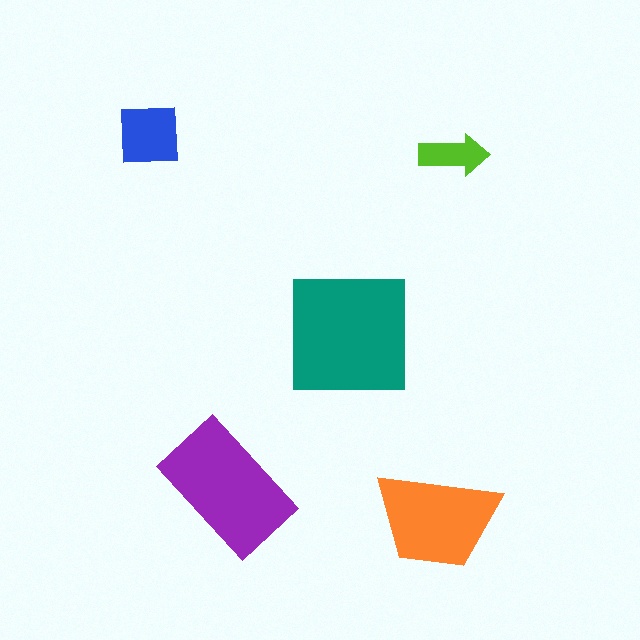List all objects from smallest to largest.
The lime arrow, the blue square, the orange trapezoid, the purple rectangle, the teal square.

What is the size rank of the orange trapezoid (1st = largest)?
3rd.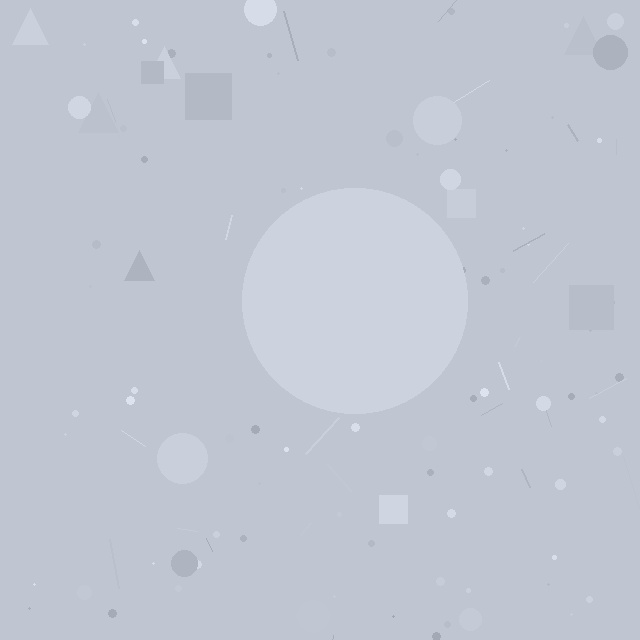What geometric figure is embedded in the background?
A circle is embedded in the background.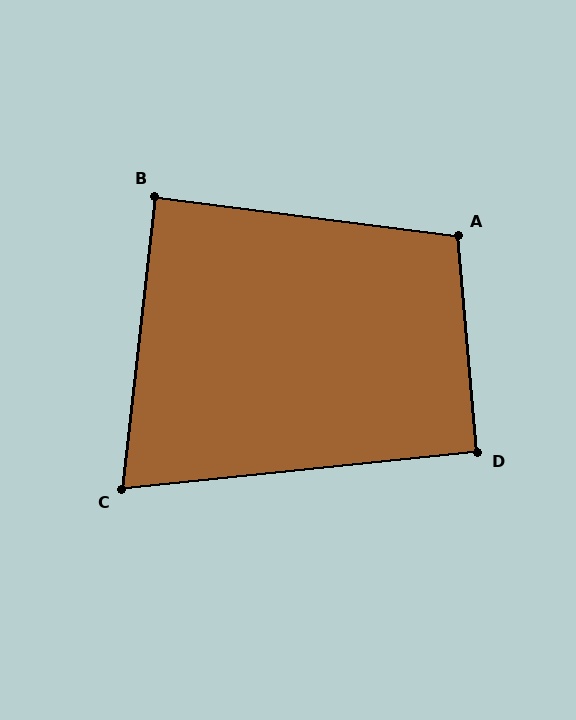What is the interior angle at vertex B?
Approximately 89 degrees (approximately right).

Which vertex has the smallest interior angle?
C, at approximately 78 degrees.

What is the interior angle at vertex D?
Approximately 91 degrees (approximately right).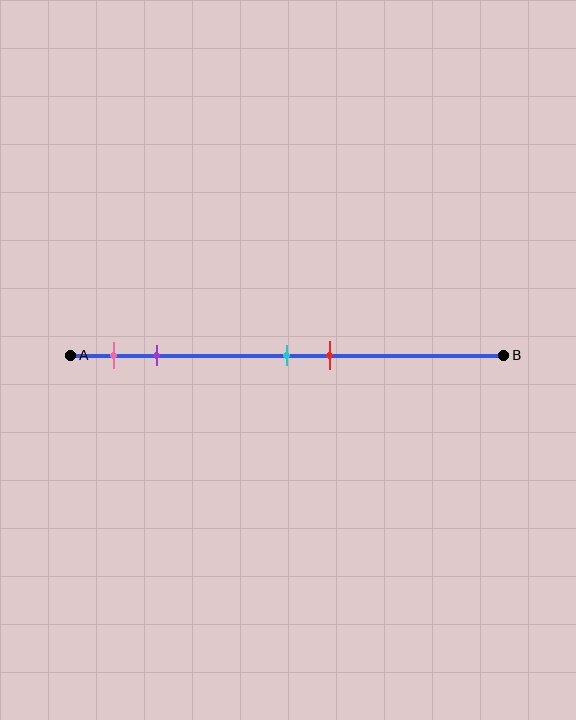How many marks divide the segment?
There are 4 marks dividing the segment.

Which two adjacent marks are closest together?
The cyan and red marks are the closest adjacent pair.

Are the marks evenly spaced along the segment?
No, the marks are not evenly spaced.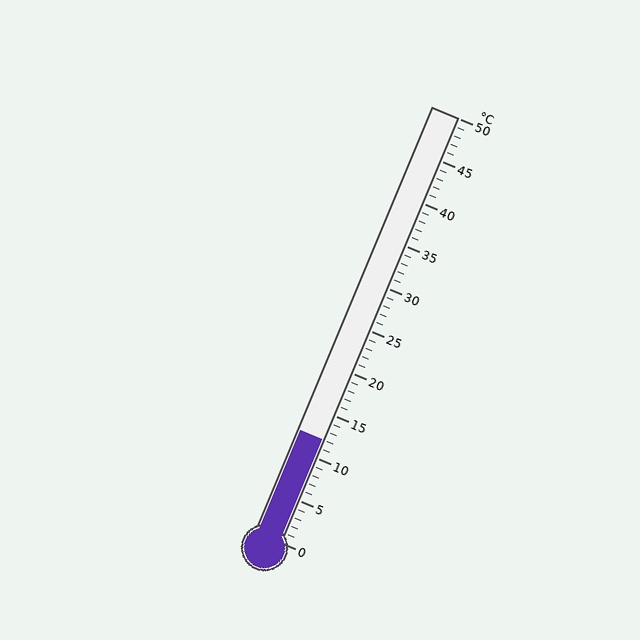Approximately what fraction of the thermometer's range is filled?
The thermometer is filled to approximately 25% of its range.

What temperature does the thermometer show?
The thermometer shows approximately 12°C.